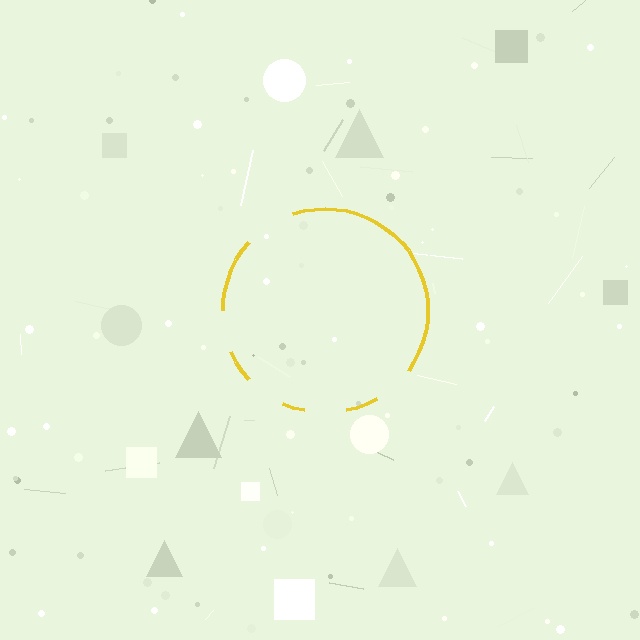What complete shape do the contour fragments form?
The contour fragments form a circle.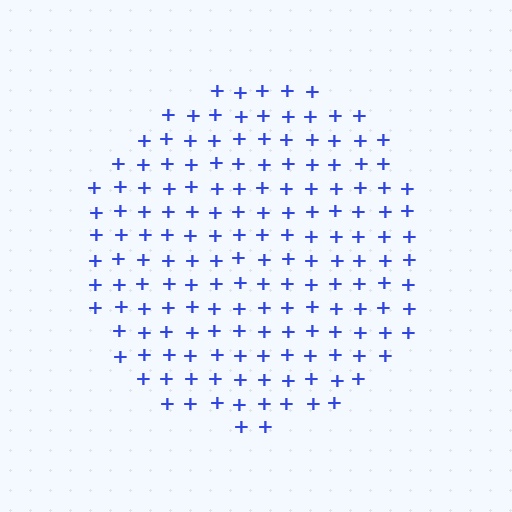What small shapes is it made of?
It is made of small plus signs.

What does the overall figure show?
The overall figure shows a circle.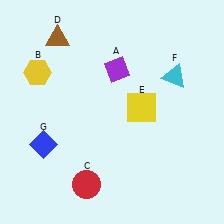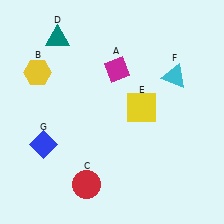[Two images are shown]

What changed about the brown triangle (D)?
In Image 1, D is brown. In Image 2, it changed to teal.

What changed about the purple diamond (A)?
In Image 1, A is purple. In Image 2, it changed to magenta.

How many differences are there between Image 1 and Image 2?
There are 2 differences between the two images.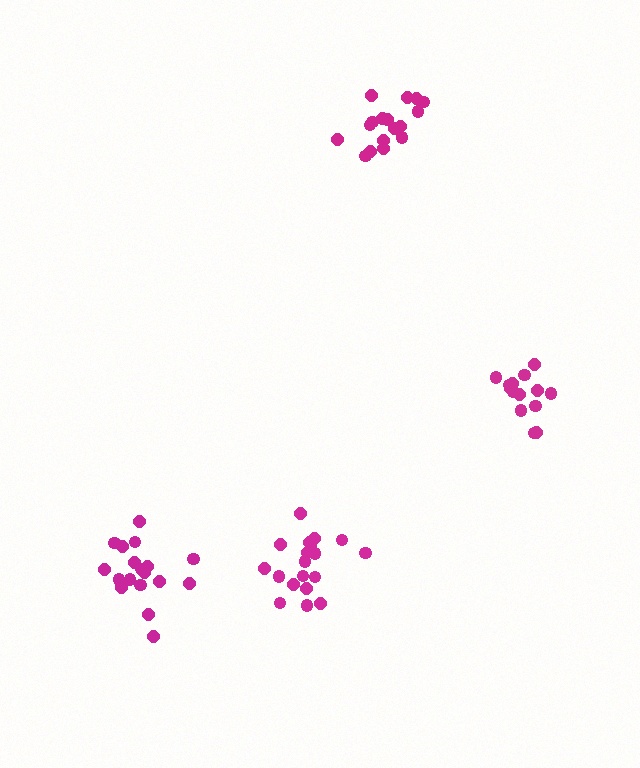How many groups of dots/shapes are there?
There are 4 groups.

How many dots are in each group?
Group 1: 14 dots, Group 2: 19 dots, Group 3: 17 dots, Group 4: 18 dots (68 total).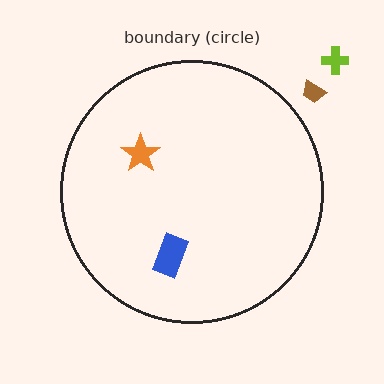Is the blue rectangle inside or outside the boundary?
Inside.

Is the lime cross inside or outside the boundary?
Outside.